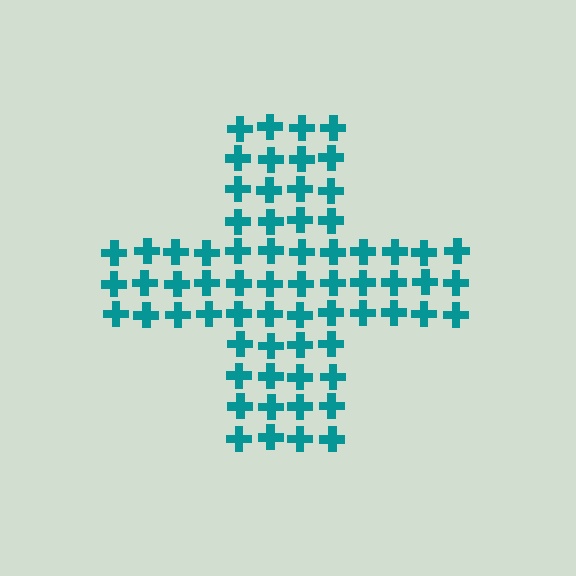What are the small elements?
The small elements are crosses.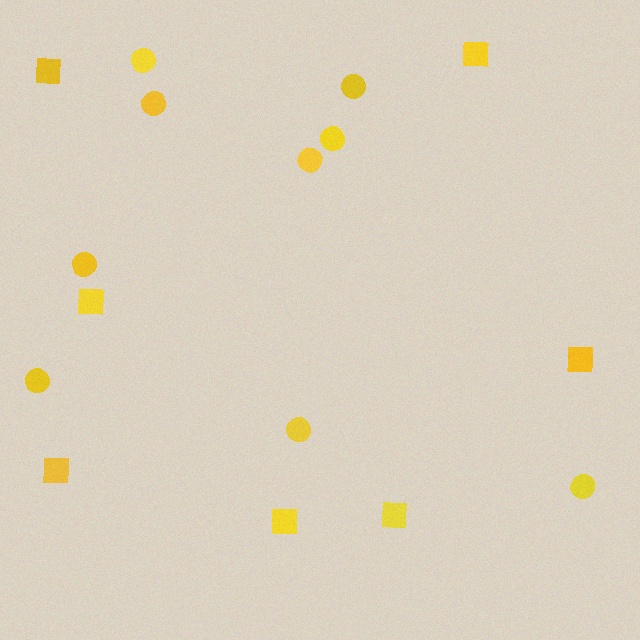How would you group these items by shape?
There are 2 groups: one group of circles (9) and one group of squares (7).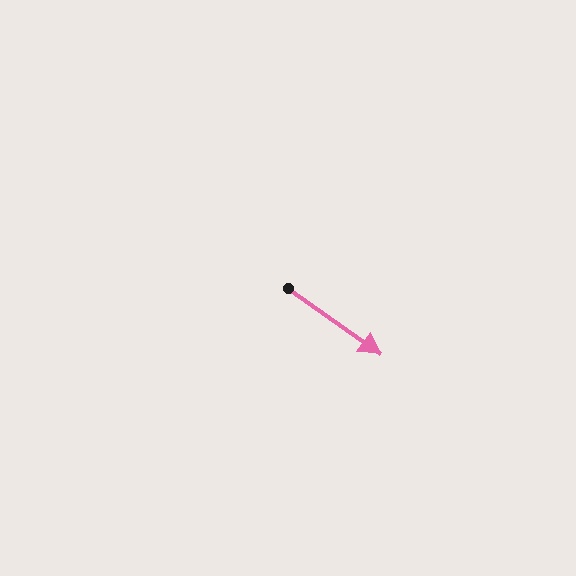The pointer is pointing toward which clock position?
Roughly 4 o'clock.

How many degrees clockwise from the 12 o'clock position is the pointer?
Approximately 126 degrees.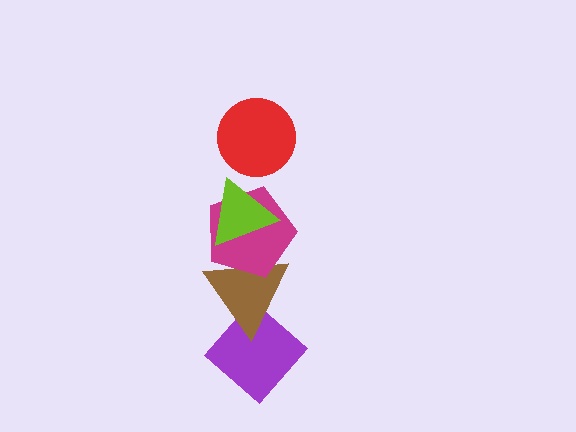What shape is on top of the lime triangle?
The red circle is on top of the lime triangle.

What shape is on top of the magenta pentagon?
The lime triangle is on top of the magenta pentagon.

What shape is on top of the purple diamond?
The brown triangle is on top of the purple diamond.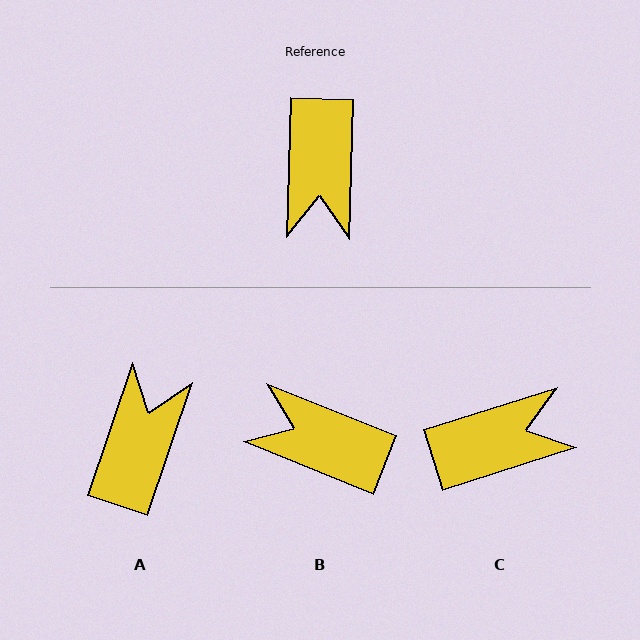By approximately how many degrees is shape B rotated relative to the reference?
Approximately 110 degrees clockwise.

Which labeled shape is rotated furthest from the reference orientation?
A, about 163 degrees away.